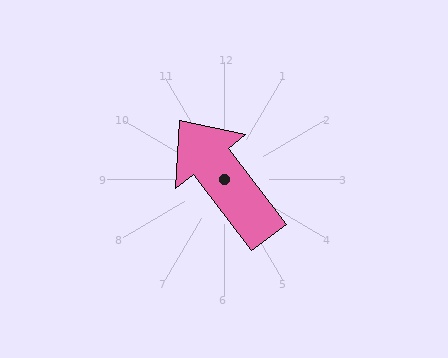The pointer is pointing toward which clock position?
Roughly 11 o'clock.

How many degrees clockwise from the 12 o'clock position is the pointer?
Approximately 323 degrees.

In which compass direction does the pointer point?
Northwest.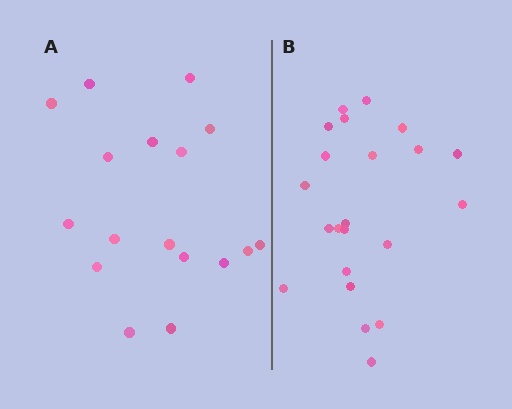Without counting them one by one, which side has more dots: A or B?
Region B (the right region) has more dots.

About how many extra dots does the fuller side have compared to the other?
Region B has about 5 more dots than region A.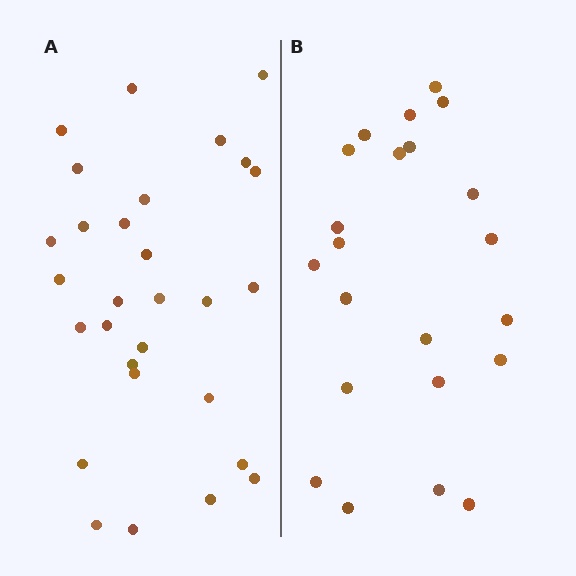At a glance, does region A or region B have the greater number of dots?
Region A (the left region) has more dots.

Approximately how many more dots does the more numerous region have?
Region A has roughly 8 or so more dots than region B.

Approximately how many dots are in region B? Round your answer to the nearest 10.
About 20 dots. (The exact count is 22, which rounds to 20.)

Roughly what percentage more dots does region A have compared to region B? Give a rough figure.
About 30% more.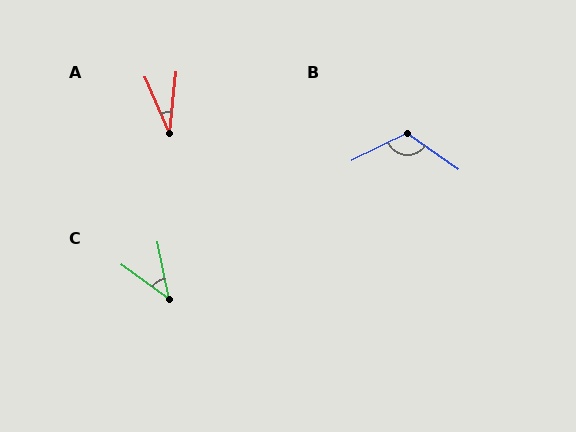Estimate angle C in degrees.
Approximately 43 degrees.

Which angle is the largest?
B, at approximately 119 degrees.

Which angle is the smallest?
A, at approximately 30 degrees.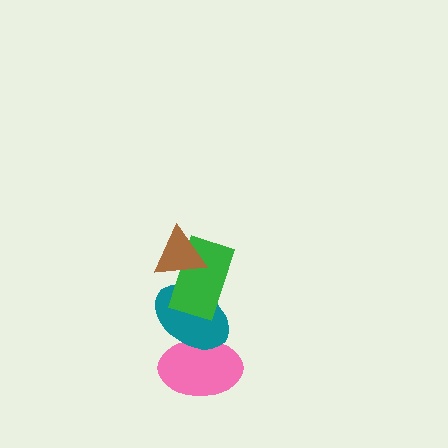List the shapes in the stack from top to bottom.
From top to bottom: the brown triangle, the green rectangle, the teal ellipse, the pink ellipse.